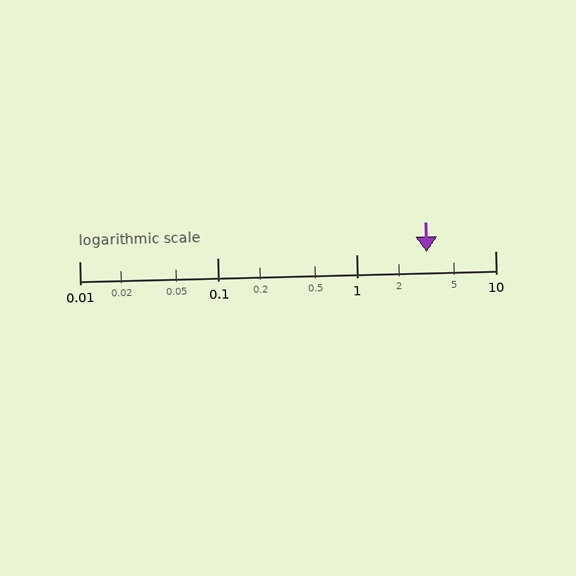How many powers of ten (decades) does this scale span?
The scale spans 3 decades, from 0.01 to 10.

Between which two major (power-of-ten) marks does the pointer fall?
The pointer is between 1 and 10.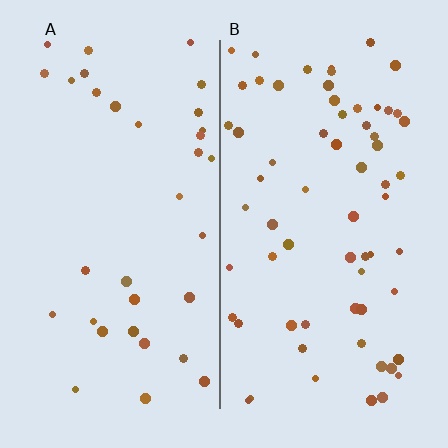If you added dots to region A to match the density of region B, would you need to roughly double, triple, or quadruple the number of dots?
Approximately double.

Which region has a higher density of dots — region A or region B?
B (the right).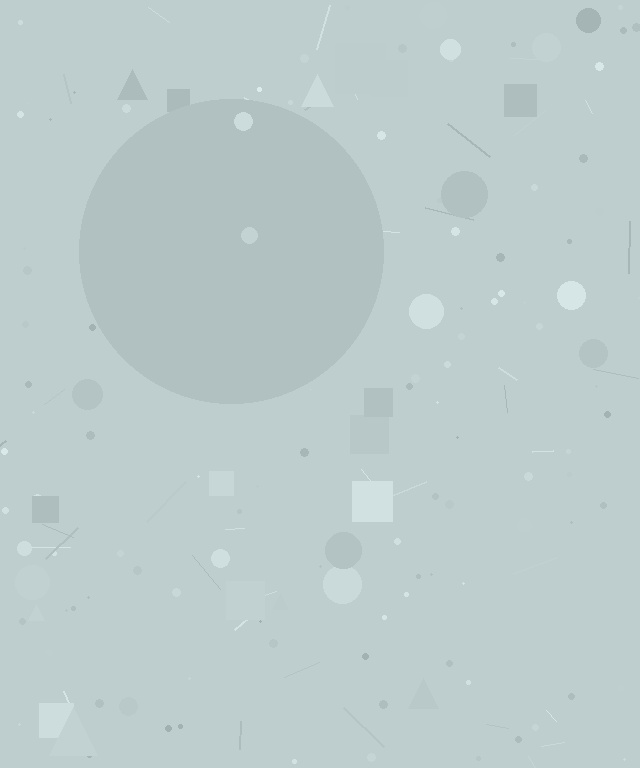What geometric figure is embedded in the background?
A circle is embedded in the background.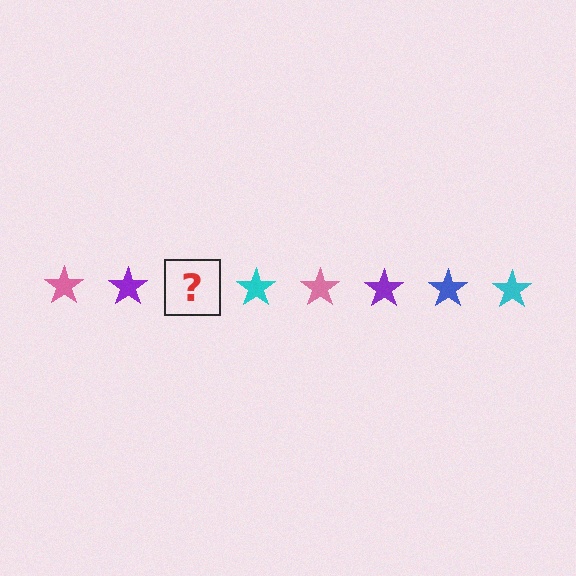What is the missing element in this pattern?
The missing element is a blue star.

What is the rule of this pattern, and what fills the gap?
The rule is that the pattern cycles through pink, purple, blue, cyan stars. The gap should be filled with a blue star.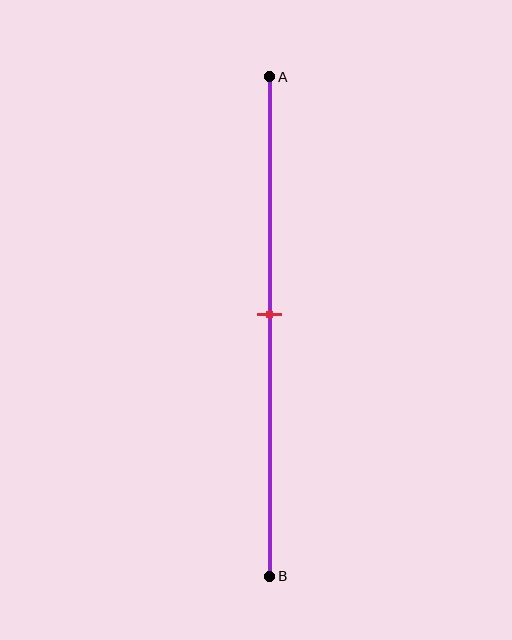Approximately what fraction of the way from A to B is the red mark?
The red mark is approximately 50% of the way from A to B.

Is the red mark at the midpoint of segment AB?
Yes, the mark is approximately at the midpoint.